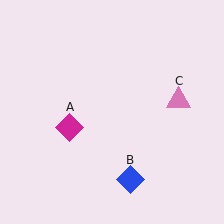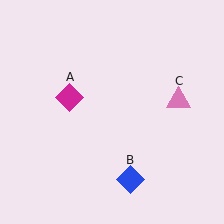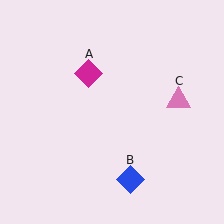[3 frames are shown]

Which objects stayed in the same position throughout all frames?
Blue diamond (object B) and pink triangle (object C) remained stationary.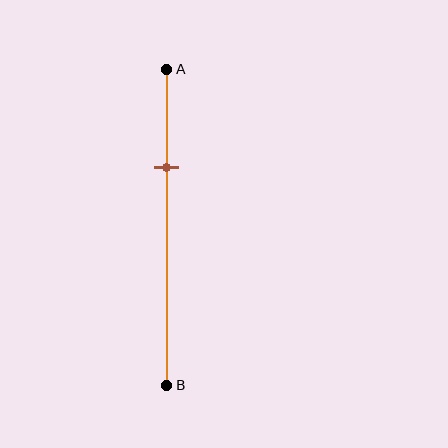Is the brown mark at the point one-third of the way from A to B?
Yes, the mark is approximately at the one-third point.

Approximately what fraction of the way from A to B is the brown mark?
The brown mark is approximately 30% of the way from A to B.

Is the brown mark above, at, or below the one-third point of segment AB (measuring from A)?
The brown mark is approximately at the one-third point of segment AB.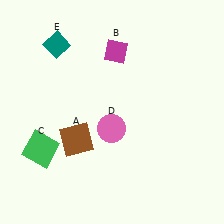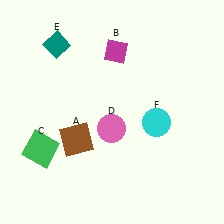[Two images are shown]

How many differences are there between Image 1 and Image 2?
There is 1 difference between the two images.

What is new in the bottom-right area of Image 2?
A cyan circle (F) was added in the bottom-right area of Image 2.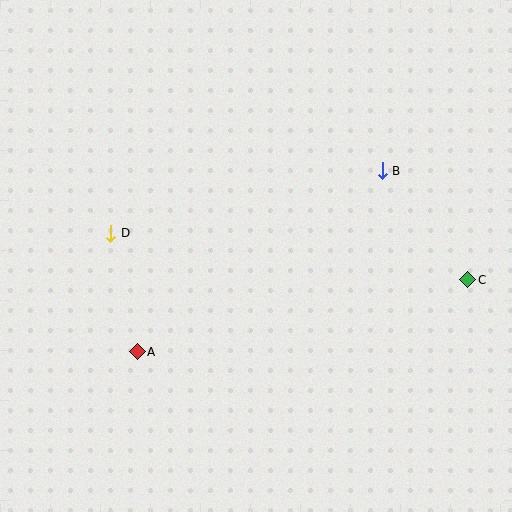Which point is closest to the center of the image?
Point D at (111, 233) is closest to the center.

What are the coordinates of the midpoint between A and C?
The midpoint between A and C is at (302, 316).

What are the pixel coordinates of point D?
Point D is at (111, 233).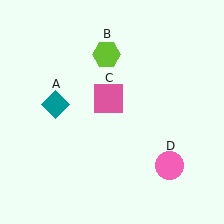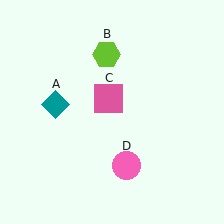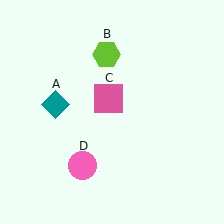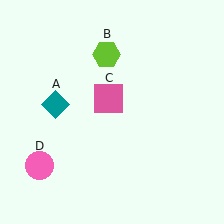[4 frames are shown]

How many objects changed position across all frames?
1 object changed position: pink circle (object D).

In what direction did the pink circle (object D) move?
The pink circle (object D) moved left.